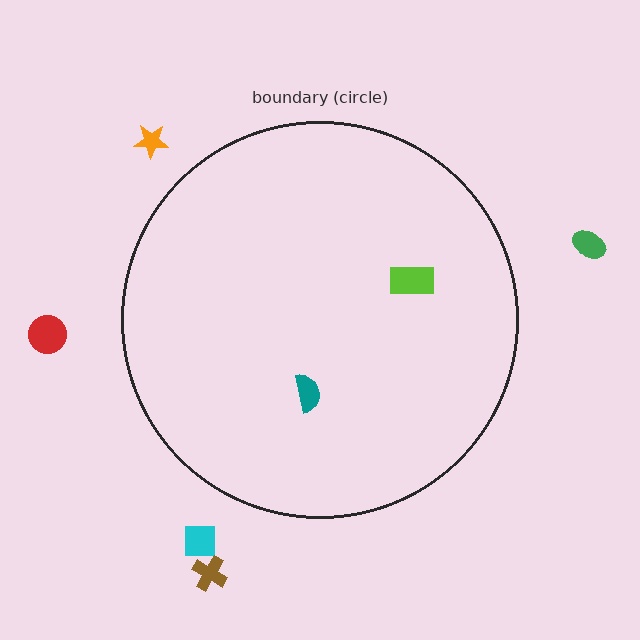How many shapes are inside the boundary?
2 inside, 5 outside.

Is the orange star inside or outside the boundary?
Outside.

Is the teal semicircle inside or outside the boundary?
Inside.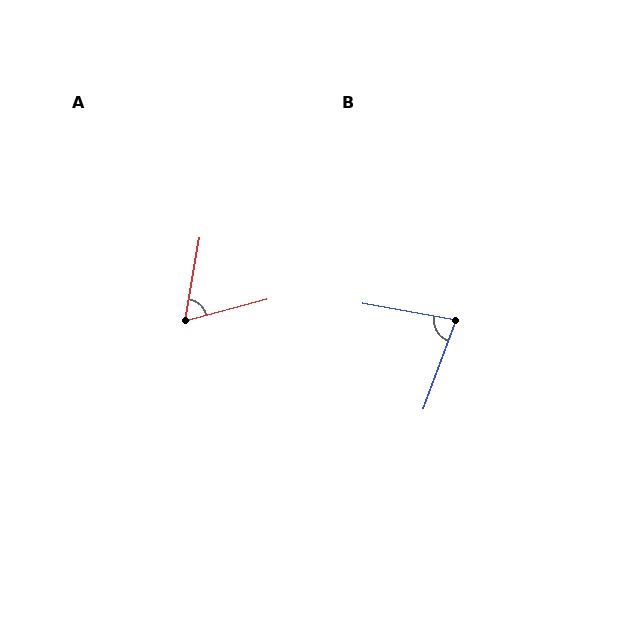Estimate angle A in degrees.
Approximately 65 degrees.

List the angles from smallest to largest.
A (65°), B (80°).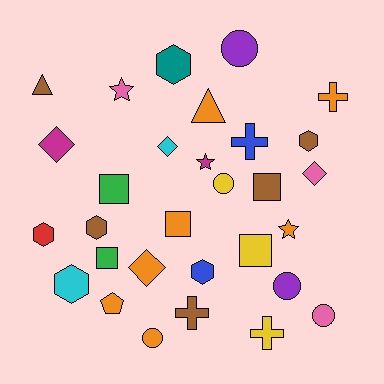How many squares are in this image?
There are 5 squares.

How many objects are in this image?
There are 30 objects.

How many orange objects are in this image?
There are 7 orange objects.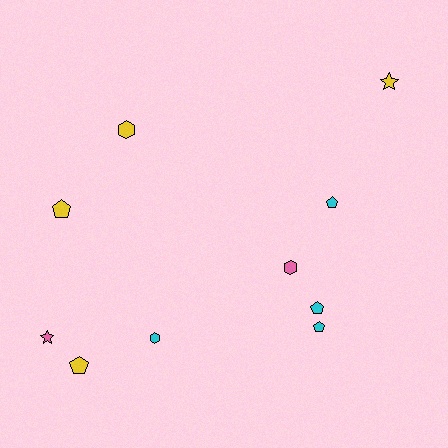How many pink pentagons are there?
There are no pink pentagons.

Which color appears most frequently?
Cyan, with 4 objects.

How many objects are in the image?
There are 10 objects.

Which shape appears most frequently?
Pentagon, with 5 objects.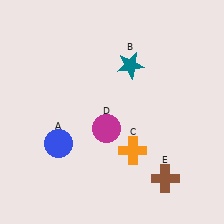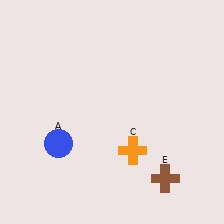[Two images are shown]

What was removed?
The teal star (B), the magenta circle (D) were removed in Image 2.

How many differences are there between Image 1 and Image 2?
There are 2 differences between the two images.